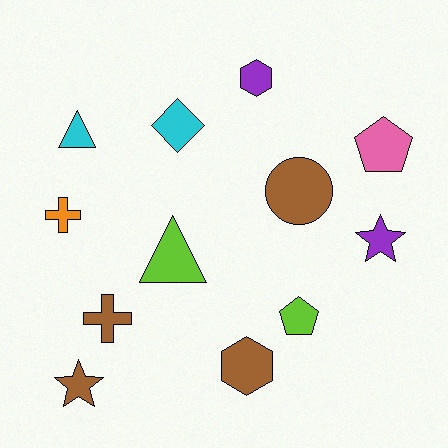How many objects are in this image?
There are 12 objects.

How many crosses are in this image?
There are 2 crosses.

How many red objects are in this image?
There are no red objects.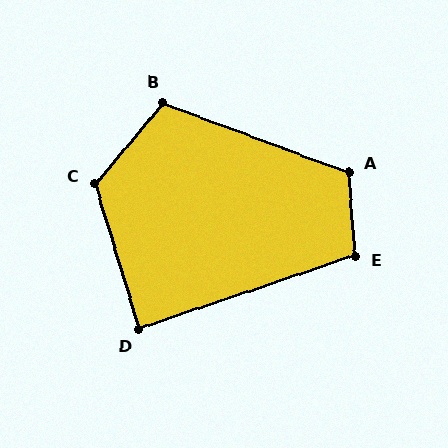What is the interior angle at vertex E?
Approximately 104 degrees (obtuse).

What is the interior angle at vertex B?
Approximately 110 degrees (obtuse).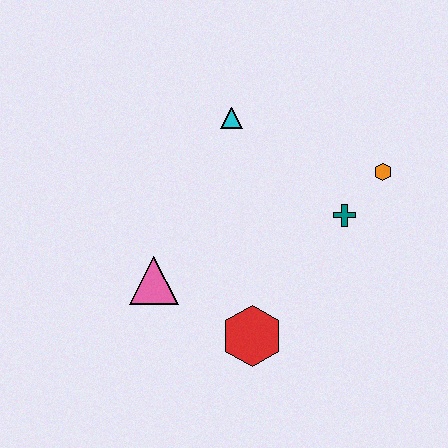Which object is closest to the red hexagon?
The pink triangle is closest to the red hexagon.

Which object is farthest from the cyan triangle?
The red hexagon is farthest from the cyan triangle.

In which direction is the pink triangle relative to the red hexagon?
The pink triangle is to the left of the red hexagon.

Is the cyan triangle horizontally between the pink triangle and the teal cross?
Yes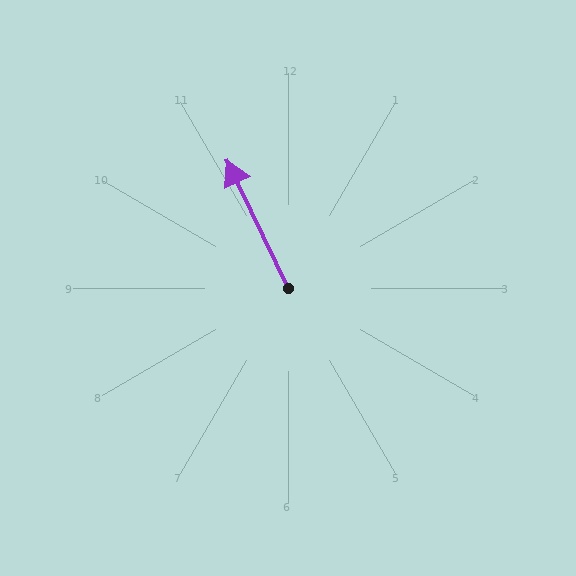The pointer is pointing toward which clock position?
Roughly 11 o'clock.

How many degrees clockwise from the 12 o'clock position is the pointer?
Approximately 334 degrees.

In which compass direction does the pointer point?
Northwest.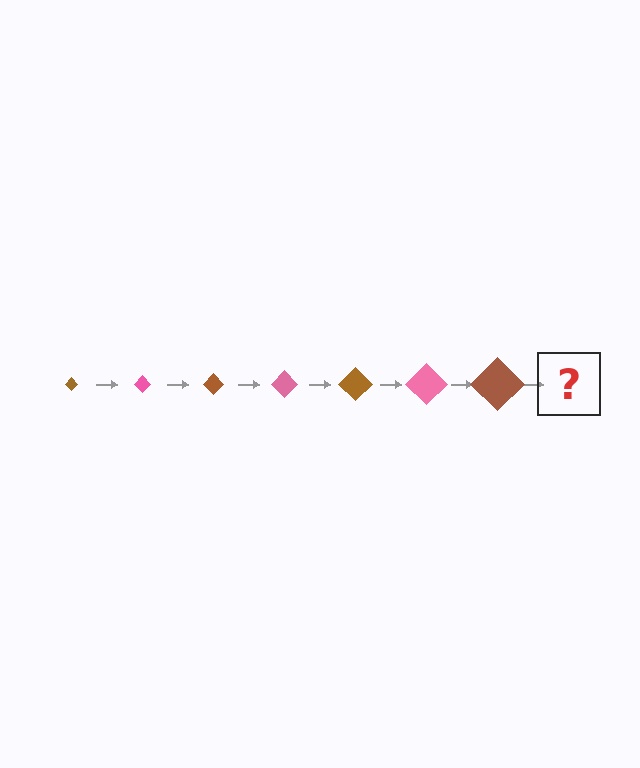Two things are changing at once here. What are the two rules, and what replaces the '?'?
The two rules are that the diamond grows larger each step and the color cycles through brown and pink. The '?' should be a pink diamond, larger than the previous one.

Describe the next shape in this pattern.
It should be a pink diamond, larger than the previous one.